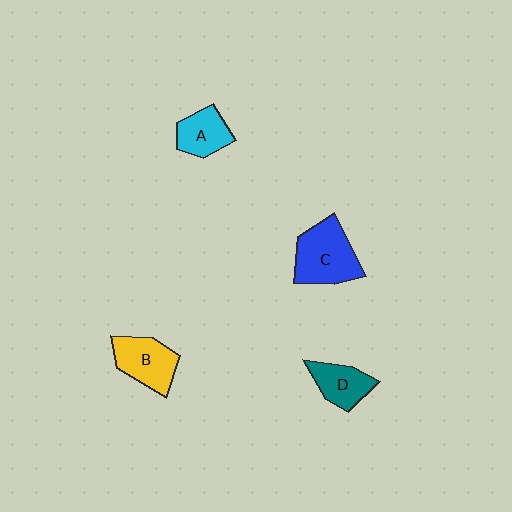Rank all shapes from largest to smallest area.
From largest to smallest: C (blue), B (yellow), D (teal), A (cyan).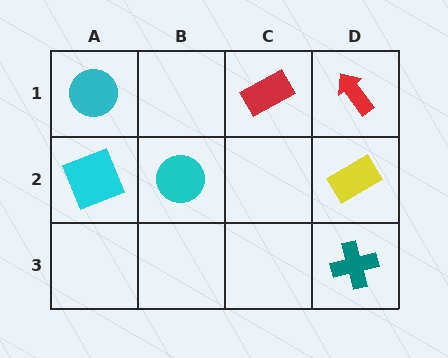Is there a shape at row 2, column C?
No, that cell is empty.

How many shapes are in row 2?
3 shapes.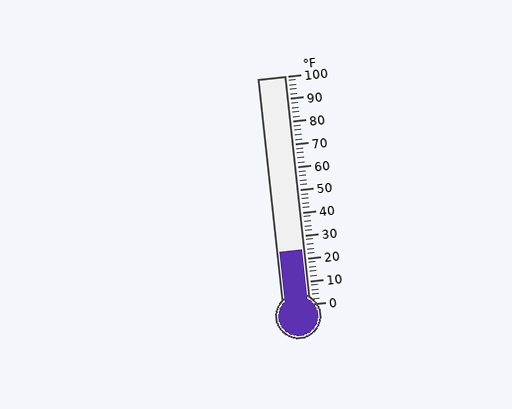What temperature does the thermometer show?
The thermometer shows approximately 24°F.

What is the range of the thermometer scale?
The thermometer scale ranges from 0°F to 100°F.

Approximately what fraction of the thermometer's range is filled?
The thermometer is filled to approximately 25% of its range.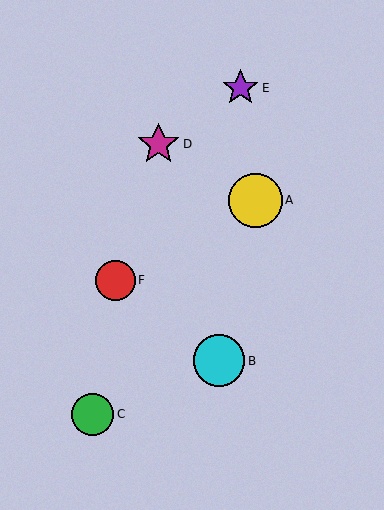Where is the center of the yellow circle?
The center of the yellow circle is at (255, 200).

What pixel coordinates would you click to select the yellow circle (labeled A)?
Click at (255, 200) to select the yellow circle A.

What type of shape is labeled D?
Shape D is a magenta star.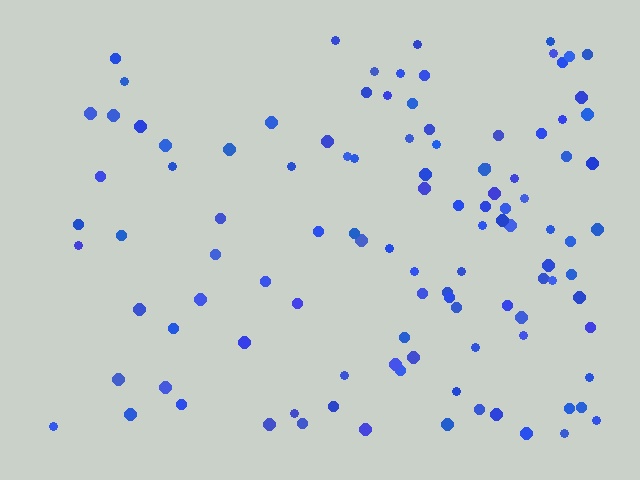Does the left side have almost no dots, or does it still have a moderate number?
Still a moderate number, just noticeably fewer than the right.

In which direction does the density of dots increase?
From left to right, with the right side densest.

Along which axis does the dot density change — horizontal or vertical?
Horizontal.